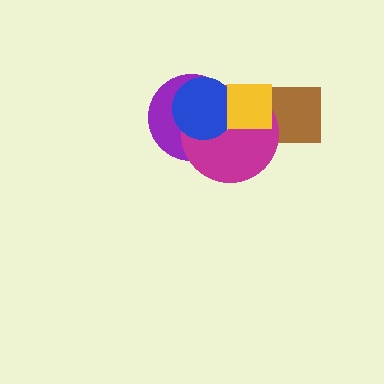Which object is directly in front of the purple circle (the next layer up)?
The magenta circle is directly in front of the purple circle.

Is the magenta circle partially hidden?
Yes, it is partially covered by another shape.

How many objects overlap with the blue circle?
3 objects overlap with the blue circle.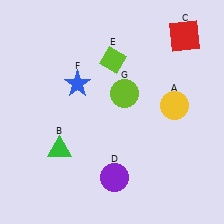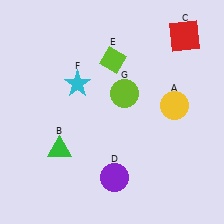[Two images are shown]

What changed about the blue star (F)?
In Image 1, F is blue. In Image 2, it changed to cyan.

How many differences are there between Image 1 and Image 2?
There is 1 difference between the two images.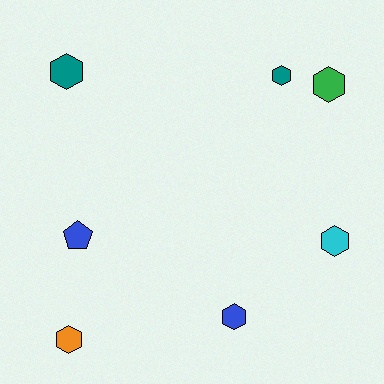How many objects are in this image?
There are 7 objects.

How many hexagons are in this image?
There are 6 hexagons.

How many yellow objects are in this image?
There are no yellow objects.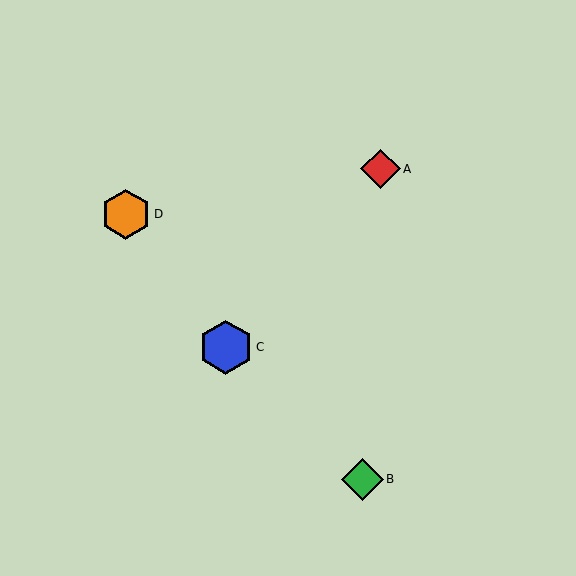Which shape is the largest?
The blue hexagon (labeled C) is the largest.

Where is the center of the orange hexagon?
The center of the orange hexagon is at (126, 214).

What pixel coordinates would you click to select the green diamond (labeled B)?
Click at (362, 479) to select the green diamond B.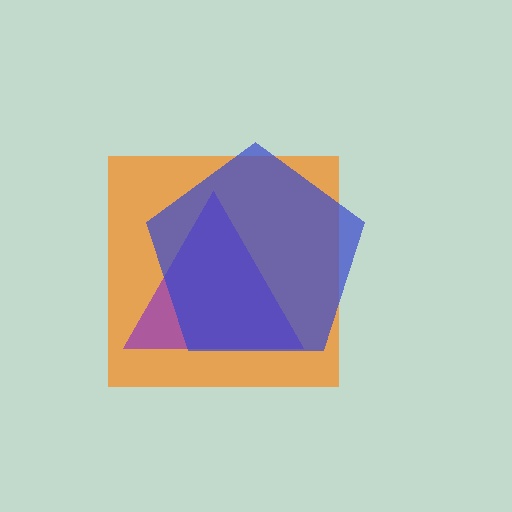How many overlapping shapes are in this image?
There are 3 overlapping shapes in the image.